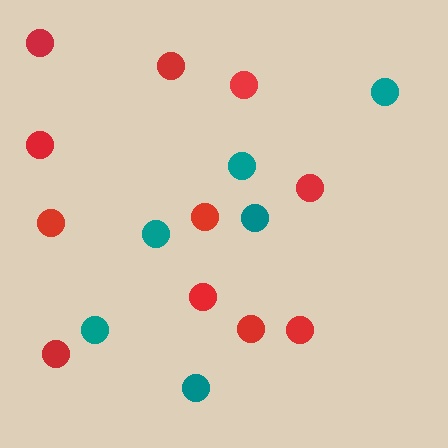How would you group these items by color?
There are 2 groups: one group of red circles (11) and one group of teal circles (6).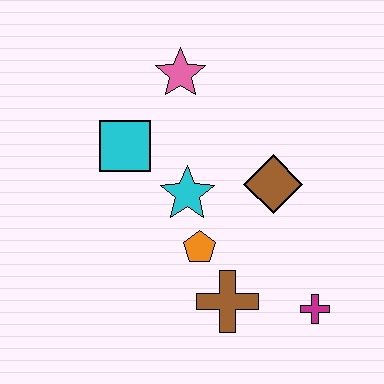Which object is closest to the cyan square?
The cyan star is closest to the cyan square.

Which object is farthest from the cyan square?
The magenta cross is farthest from the cyan square.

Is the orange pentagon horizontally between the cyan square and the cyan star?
No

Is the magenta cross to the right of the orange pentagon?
Yes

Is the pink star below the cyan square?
No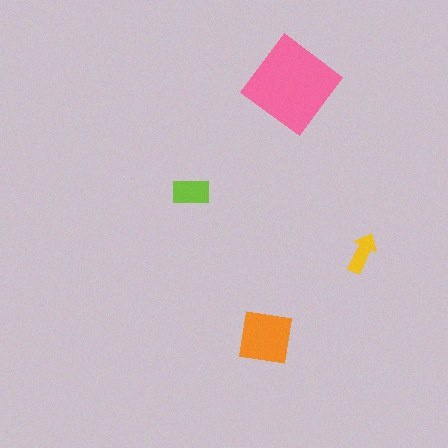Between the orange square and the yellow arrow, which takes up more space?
The orange square.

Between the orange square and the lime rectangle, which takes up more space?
The orange square.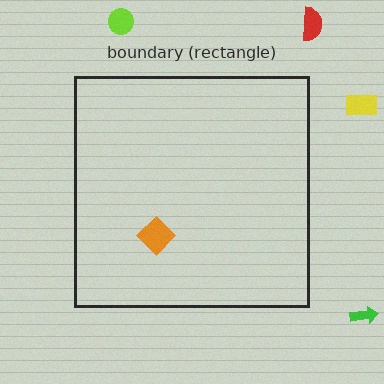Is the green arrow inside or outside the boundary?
Outside.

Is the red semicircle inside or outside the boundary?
Outside.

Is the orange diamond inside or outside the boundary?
Inside.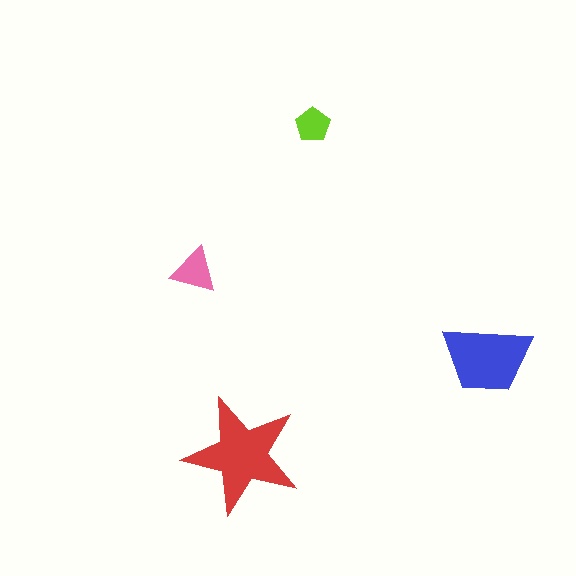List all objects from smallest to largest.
The lime pentagon, the pink triangle, the blue trapezoid, the red star.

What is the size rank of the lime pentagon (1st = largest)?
4th.